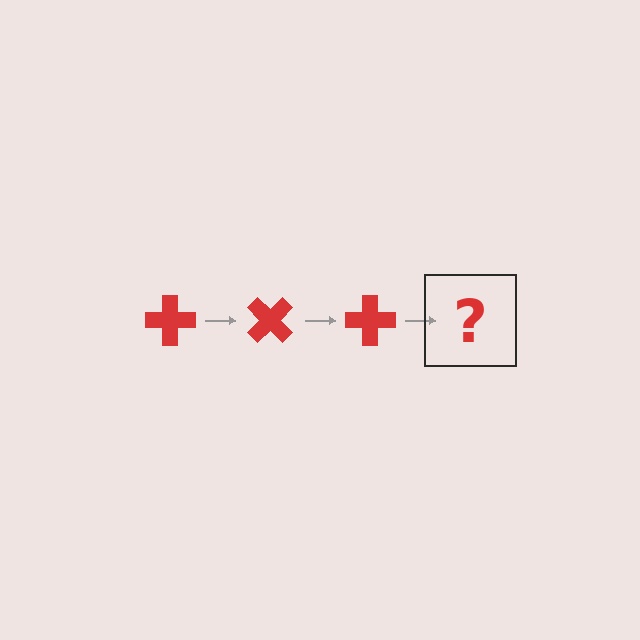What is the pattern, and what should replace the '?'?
The pattern is that the cross rotates 45 degrees each step. The '?' should be a red cross rotated 135 degrees.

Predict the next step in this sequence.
The next step is a red cross rotated 135 degrees.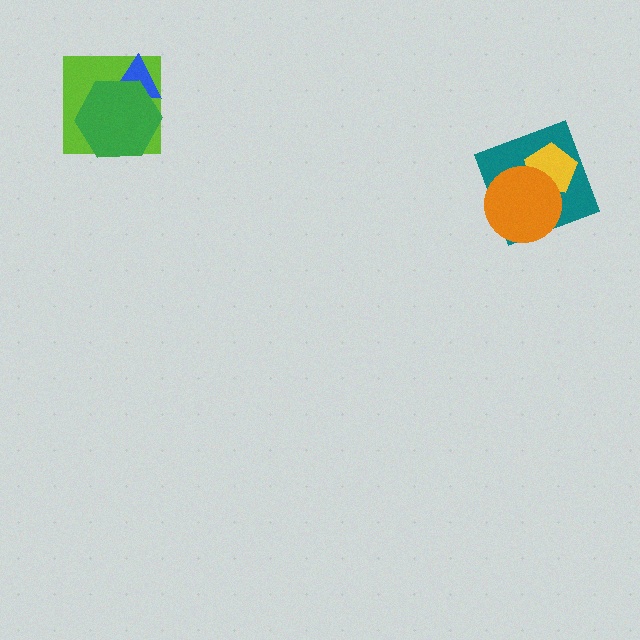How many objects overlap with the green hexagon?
2 objects overlap with the green hexagon.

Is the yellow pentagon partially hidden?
Yes, it is partially covered by another shape.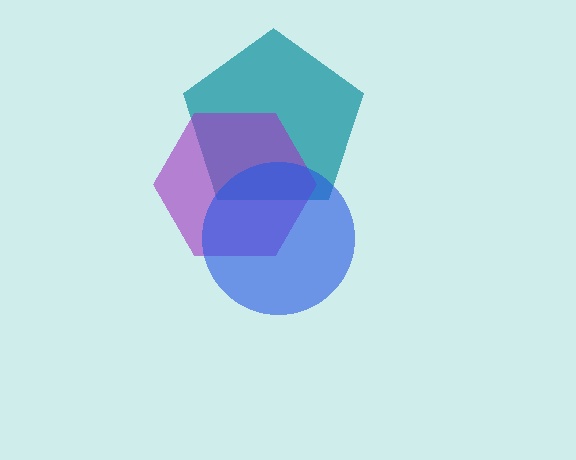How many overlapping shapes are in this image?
There are 3 overlapping shapes in the image.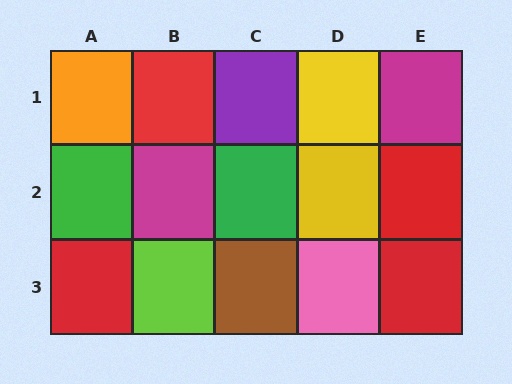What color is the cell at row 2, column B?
Magenta.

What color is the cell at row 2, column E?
Red.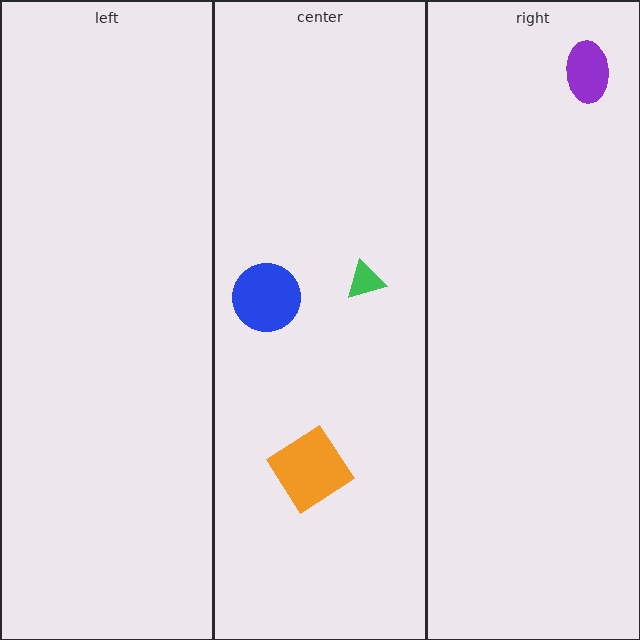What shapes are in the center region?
The orange diamond, the green triangle, the blue circle.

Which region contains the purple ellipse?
The right region.